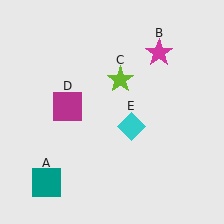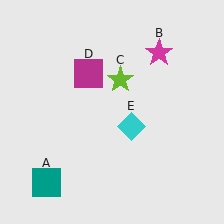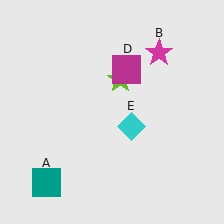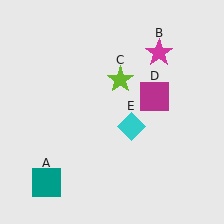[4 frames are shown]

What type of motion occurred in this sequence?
The magenta square (object D) rotated clockwise around the center of the scene.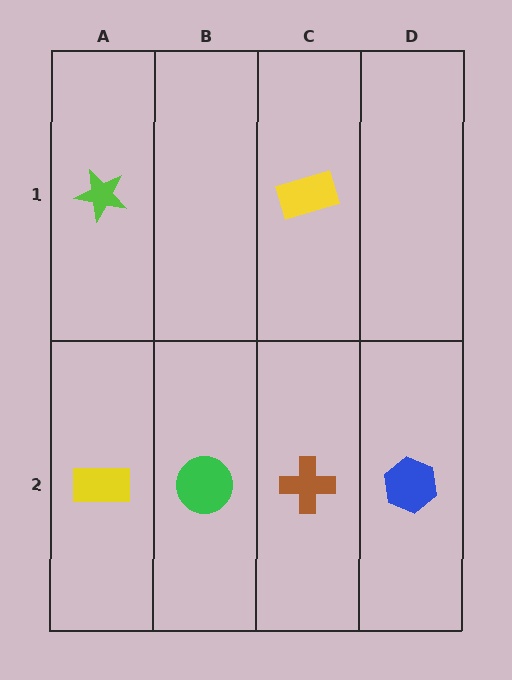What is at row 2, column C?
A brown cross.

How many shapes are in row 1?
2 shapes.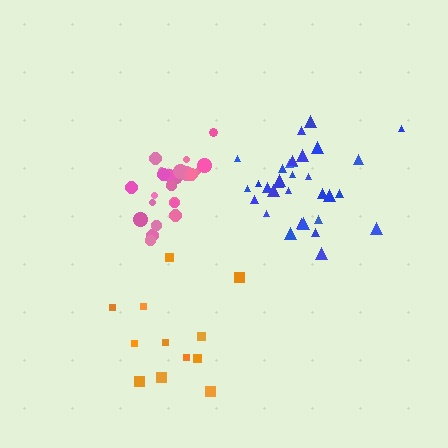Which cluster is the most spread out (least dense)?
Orange.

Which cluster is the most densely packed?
Pink.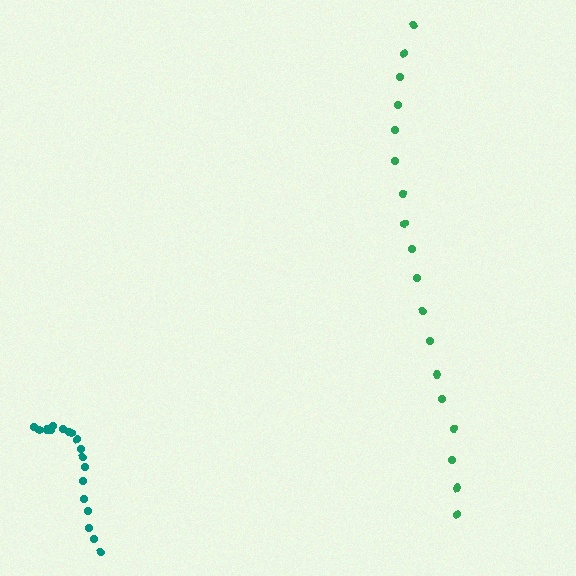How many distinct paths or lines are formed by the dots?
There are 2 distinct paths.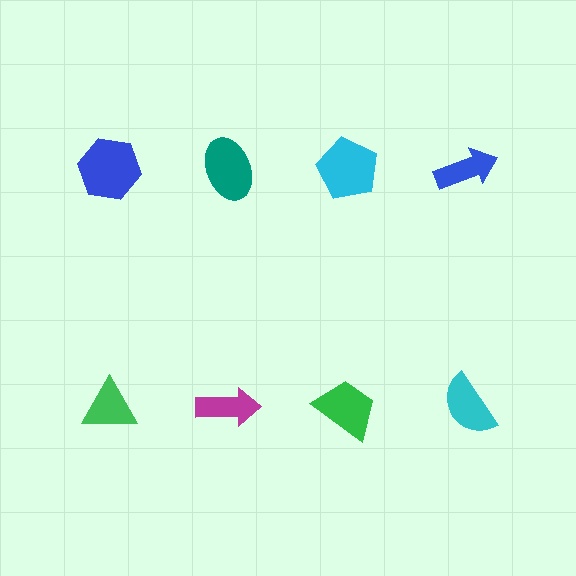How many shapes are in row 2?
4 shapes.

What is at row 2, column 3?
A green trapezoid.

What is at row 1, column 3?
A cyan pentagon.